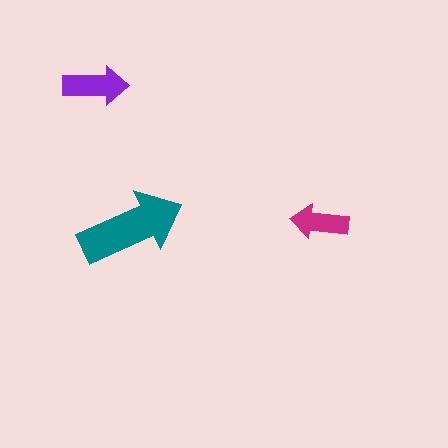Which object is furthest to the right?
The magenta arrow is rightmost.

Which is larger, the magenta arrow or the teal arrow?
The teal one.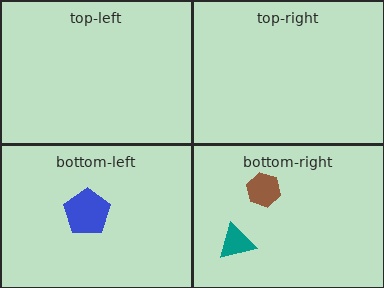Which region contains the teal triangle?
The bottom-right region.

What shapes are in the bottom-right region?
The teal triangle, the brown hexagon.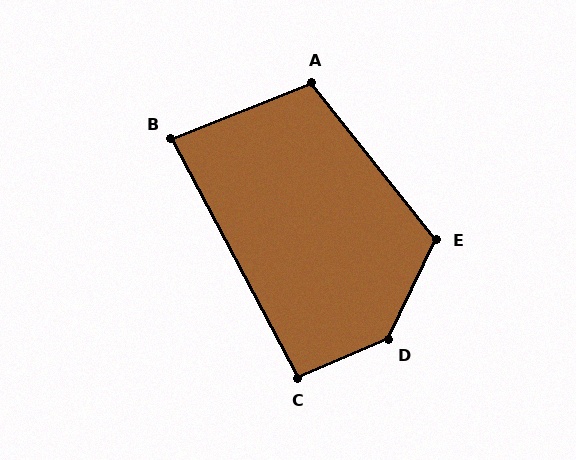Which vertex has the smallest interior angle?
B, at approximately 84 degrees.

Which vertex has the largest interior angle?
D, at approximately 139 degrees.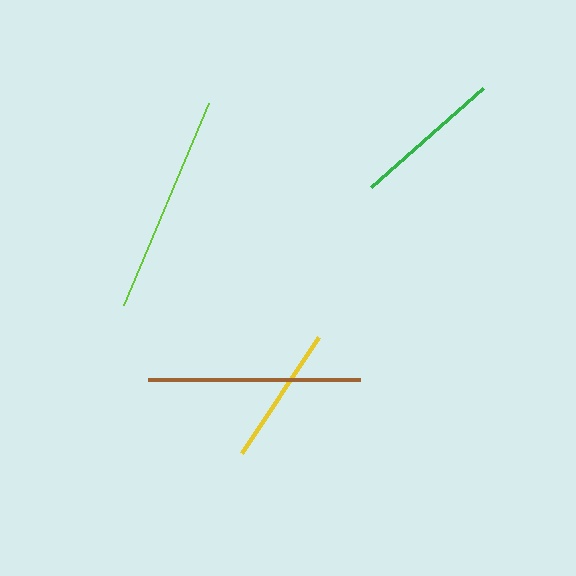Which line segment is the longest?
The lime line is the longest at approximately 219 pixels.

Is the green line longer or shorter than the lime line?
The lime line is longer than the green line.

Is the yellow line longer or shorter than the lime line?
The lime line is longer than the yellow line.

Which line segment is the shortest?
The yellow line is the shortest at approximately 139 pixels.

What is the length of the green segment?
The green segment is approximately 149 pixels long.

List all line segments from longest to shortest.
From longest to shortest: lime, brown, green, yellow.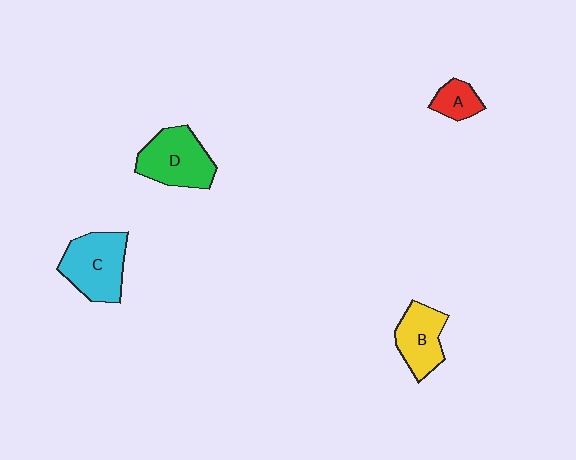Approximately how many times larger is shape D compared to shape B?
Approximately 1.3 times.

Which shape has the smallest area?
Shape A (red).